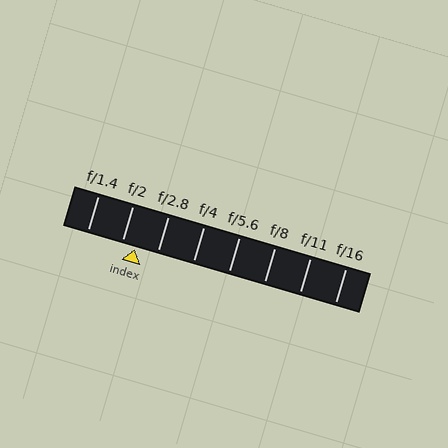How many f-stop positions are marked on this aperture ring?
There are 8 f-stop positions marked.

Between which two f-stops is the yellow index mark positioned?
The index mark is between f/2 and f/2.8.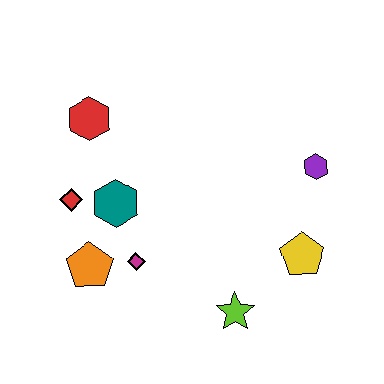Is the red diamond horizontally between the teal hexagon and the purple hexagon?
No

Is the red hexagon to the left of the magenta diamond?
Yes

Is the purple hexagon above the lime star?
Yes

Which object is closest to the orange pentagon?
The magenta diamond is closest to the orange pentagon.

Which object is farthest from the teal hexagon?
The purple hexagon is farthest from the teal hexagon.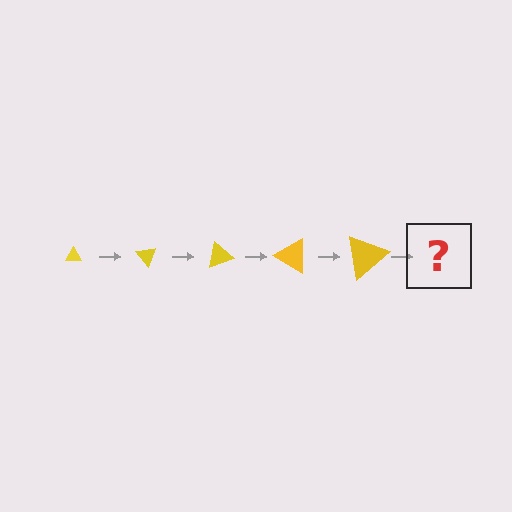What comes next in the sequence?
The next element should be a triangle, larger than the previous one and rotated 250 degrees from the start.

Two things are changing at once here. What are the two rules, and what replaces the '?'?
The two rules are that the triangle grows larger each step and it rotates 50 degrees each step. The '?' should be a triangle, larger than the previous one and rotated 250 degrees from the start.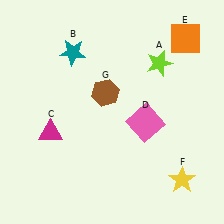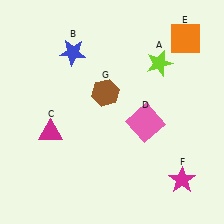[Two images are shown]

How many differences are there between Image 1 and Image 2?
There are 2 differences between the two images.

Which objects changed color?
B changed from teal to blue. F changed from yellow to magenta.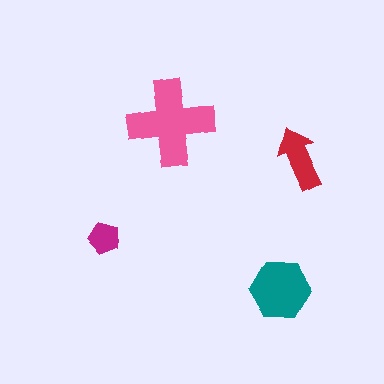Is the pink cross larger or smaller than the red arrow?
Larger.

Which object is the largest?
The pink cross.